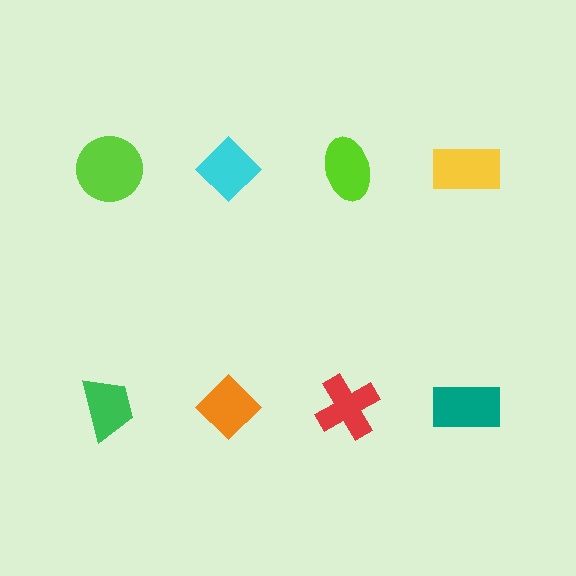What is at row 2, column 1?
A green trapezoid.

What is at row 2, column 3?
A red cross.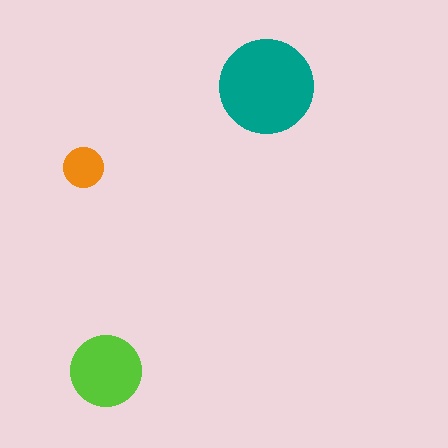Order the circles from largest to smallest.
the teal one, the lime one, the orange one.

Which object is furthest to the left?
The orange circle is leftmost.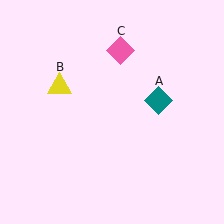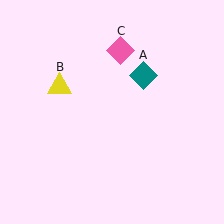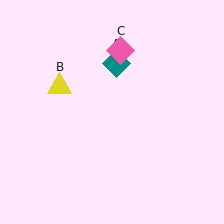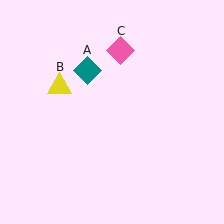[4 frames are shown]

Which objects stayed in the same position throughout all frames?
Yellow triangle (object B) and pink diamond (object C) remained stationary.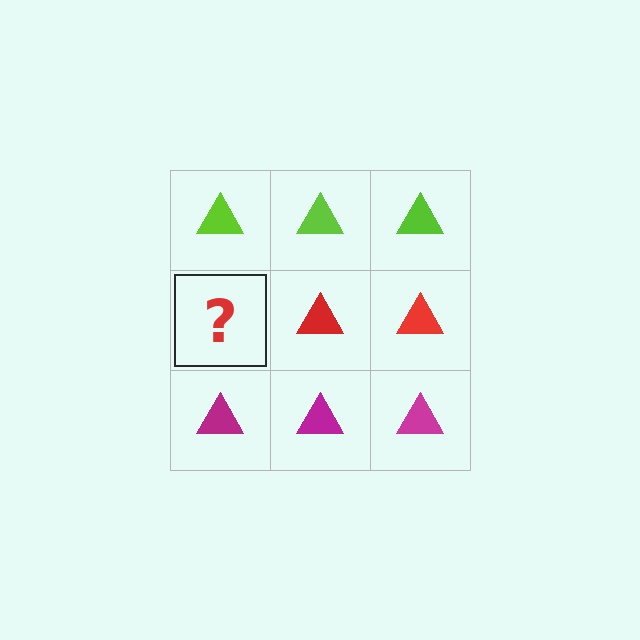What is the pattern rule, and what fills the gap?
The rule is that each row has a consistent color. The gap should be filled with a red triangle.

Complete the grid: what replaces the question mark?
The question mark should be replaced with a red triangle.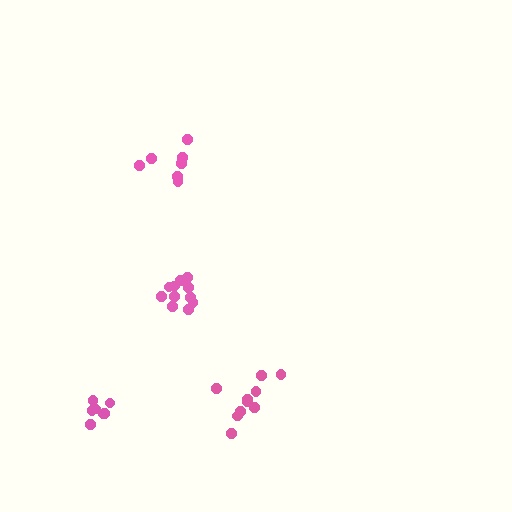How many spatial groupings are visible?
There are 4 spatial groupings.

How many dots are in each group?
Group 1: 11 dots, Group 2: 7 dots, Group 3: 10 dots, Group 4: 7 dots (35 total).